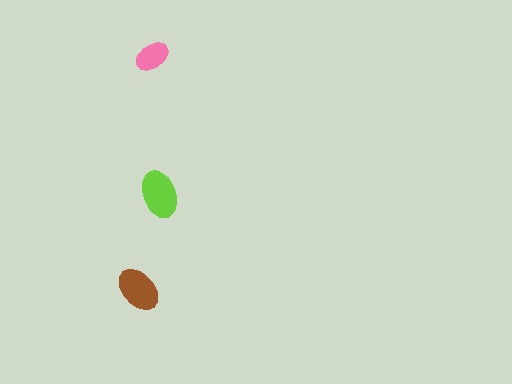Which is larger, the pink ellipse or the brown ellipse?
The brown one.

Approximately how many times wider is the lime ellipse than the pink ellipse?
About 1.5 times wider.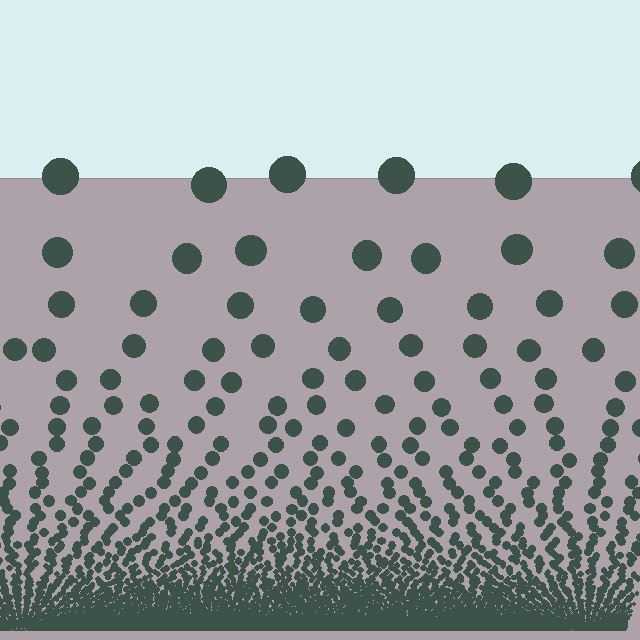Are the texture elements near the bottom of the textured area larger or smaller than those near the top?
Smaller. The gradient is inverted — elements near the bottom are smaller and denser.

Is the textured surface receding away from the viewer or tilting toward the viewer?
The surface appears to tilt toward the viewer. Texture elements get larger and sparser toward the top.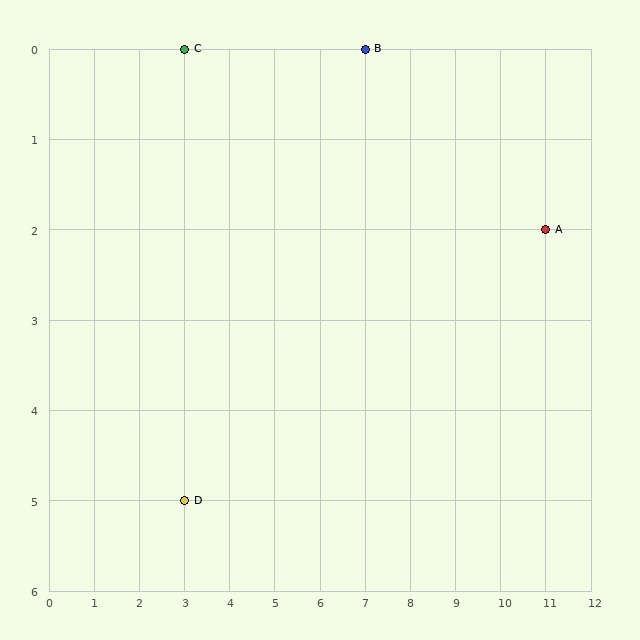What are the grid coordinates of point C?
Point C is at grid coordinates (3, 0).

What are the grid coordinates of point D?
Point D is at grid coordinates (3, 5).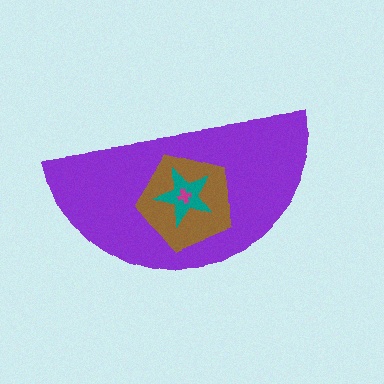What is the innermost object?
The magenta cross.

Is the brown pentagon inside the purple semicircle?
Yes.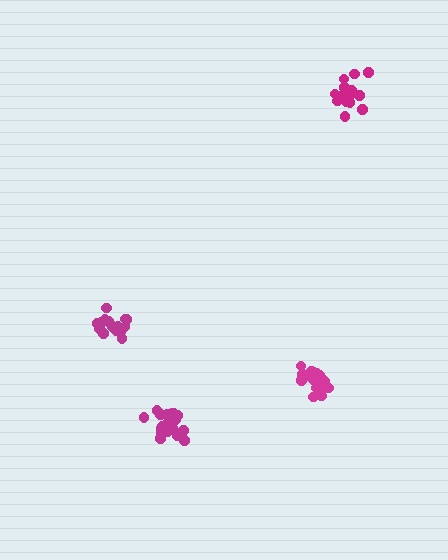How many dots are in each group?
Group 1: 15 dots, Group 2: 21 dots, Group 3: 20 dots, Group 4: 16 dots (72 total).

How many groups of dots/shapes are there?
There are 4 groups.